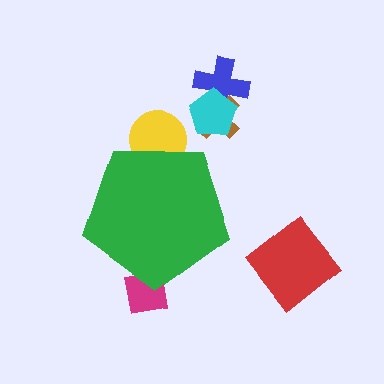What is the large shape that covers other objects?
A green pentagon.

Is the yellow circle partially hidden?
Yes, the yellow circle is partially hidden behind the green pentagon.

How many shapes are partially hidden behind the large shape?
2 shapes are partially hidden.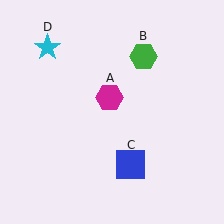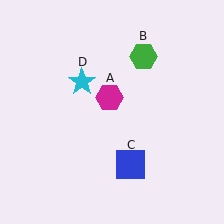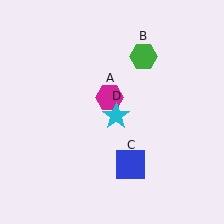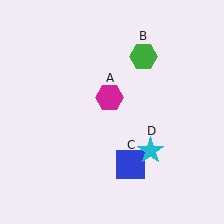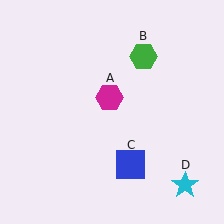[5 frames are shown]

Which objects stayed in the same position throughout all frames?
Magenta hexagon (object A) and green hexagon (object B) and blue square (object C) remained stationary.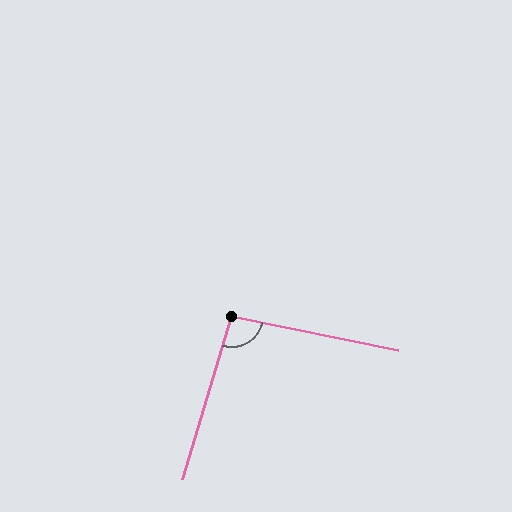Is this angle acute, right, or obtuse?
It is obtuse.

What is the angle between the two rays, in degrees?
Approximately 95 degrees.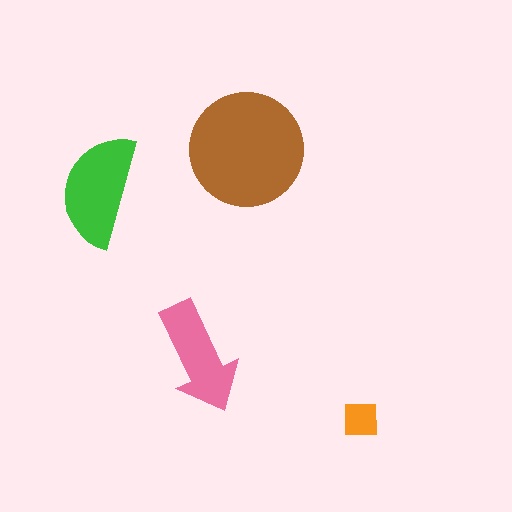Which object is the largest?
The brown circle.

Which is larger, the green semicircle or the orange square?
The green semicircle.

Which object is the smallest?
The orange square.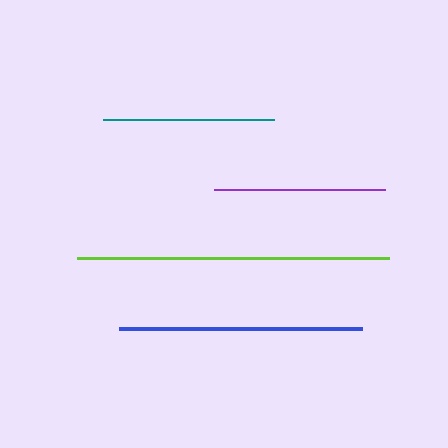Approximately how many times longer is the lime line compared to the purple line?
The lime line is approximately 1.8 times the length of the purple line.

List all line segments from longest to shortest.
From longest to shortest: lime, blue, teal, purple.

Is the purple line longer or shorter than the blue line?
The blue line is longer than the purple line.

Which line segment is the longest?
The lime line is the longest at approximately 312 pixels.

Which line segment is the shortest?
The purple line is the shortest at approximately 171 pixels.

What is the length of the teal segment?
The teal segment is approximately 171 pixels long.